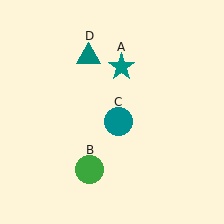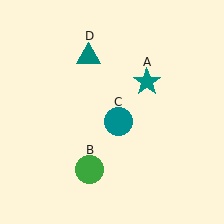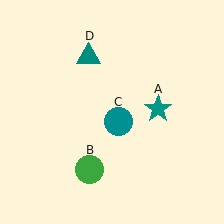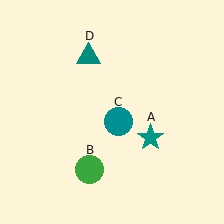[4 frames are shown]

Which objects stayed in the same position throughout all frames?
Green circle (object B) and teal circle (object C) and teal triangle (object D) remained stationary.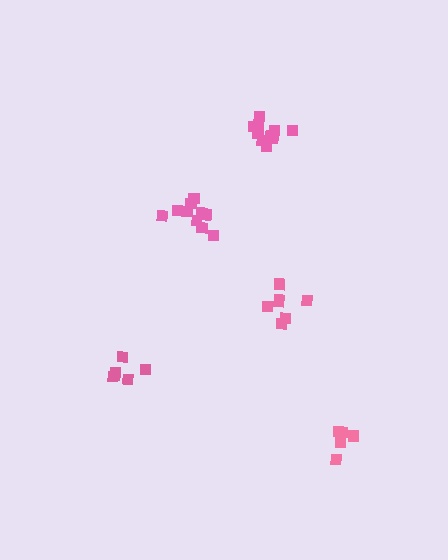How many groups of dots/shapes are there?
There are 5 groups.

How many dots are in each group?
Group 1: 7 dots, Group 2: 6 dots, Group 3: 11 dots, Group 4: 11 dots, Group 5: 5 dots (40 total).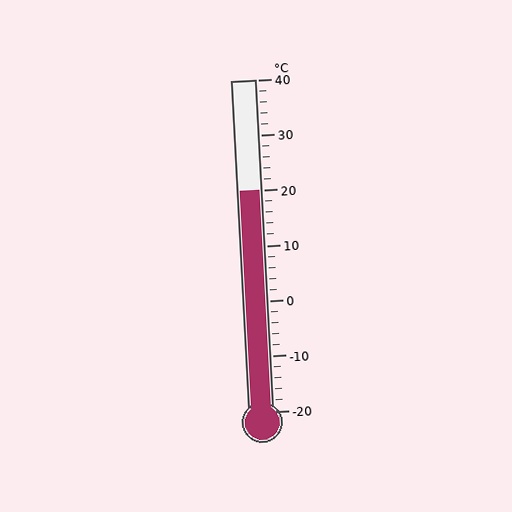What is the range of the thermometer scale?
The thermometer scale ranges from -20°C to 40°C.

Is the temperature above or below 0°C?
The temperature is above 0°C.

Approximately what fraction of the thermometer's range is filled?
The thermometer is filled to approximately 65% of its range.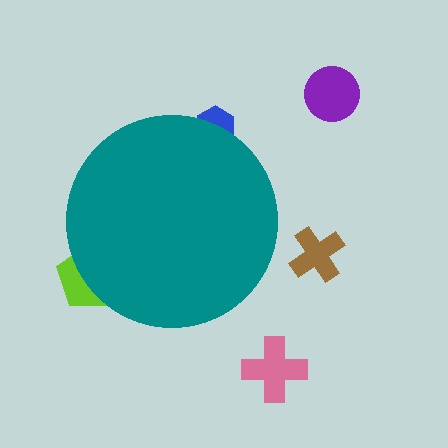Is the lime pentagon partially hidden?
Yes, the lime pentagon is partially hidden behind the teal circle.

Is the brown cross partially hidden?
No, the brown cross is fully visible.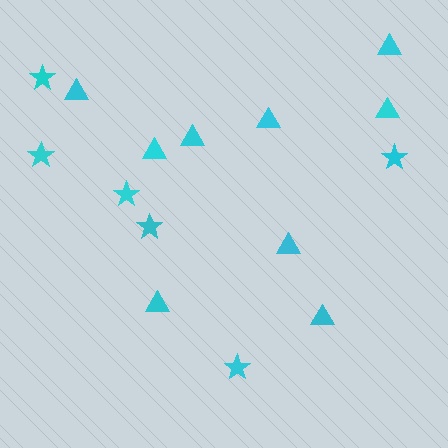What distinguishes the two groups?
There are 2 groups: one group of stars (6) and one group of triangles (9).